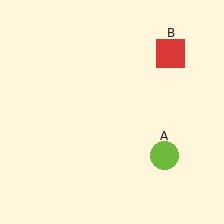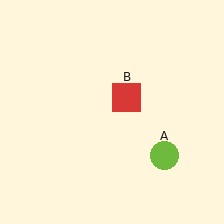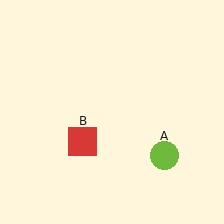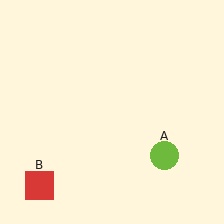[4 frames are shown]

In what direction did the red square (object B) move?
The red square (object B) moved down and to the left.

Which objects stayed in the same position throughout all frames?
Lime circle (object A) remained stationary.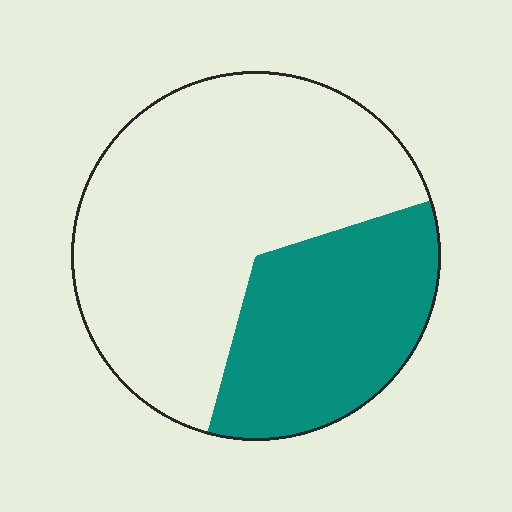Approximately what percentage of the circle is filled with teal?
Approximately 35%.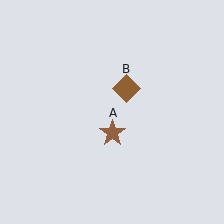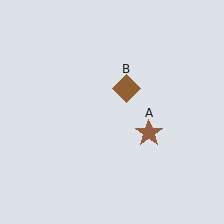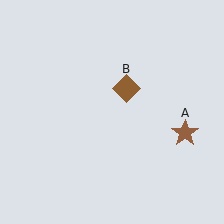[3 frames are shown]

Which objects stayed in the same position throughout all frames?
Brown diamond (object B) remained stationary.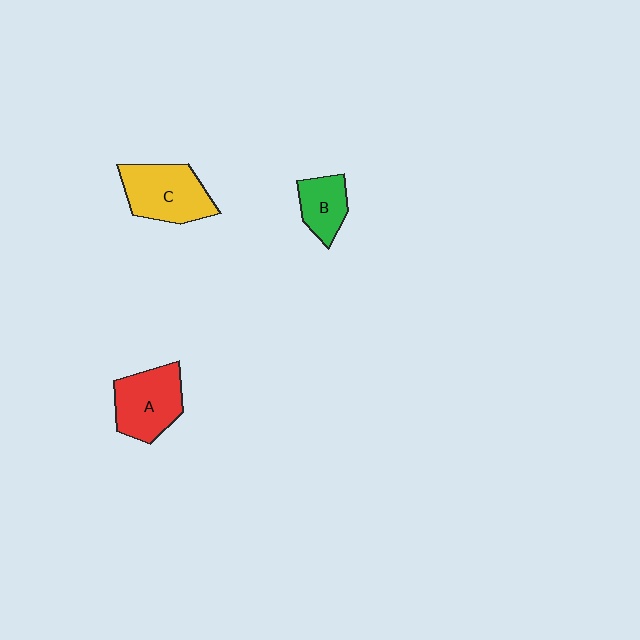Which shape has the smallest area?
Shape B (green).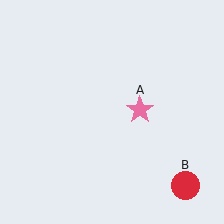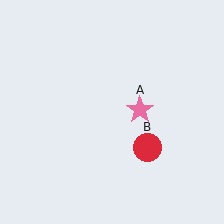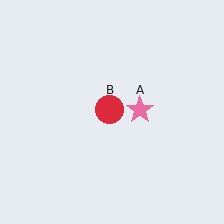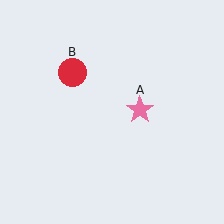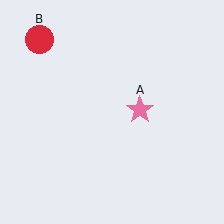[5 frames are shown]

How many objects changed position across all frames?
1 object changed position: red circle (object B).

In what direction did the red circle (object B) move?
The red circle (object B) moved up and to the left.